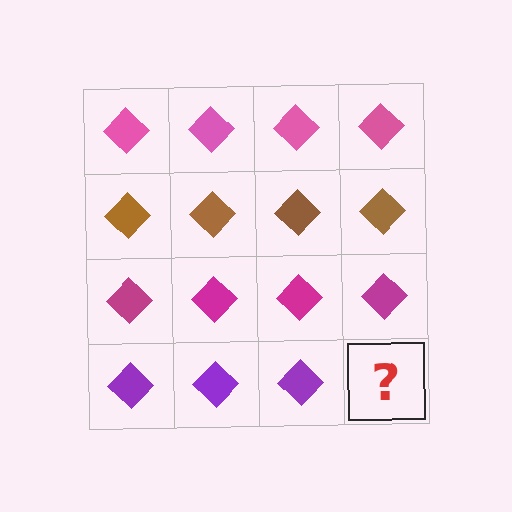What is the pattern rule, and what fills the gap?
The rule is that each row has a consistent color. The gap should be filled with a purple diamond.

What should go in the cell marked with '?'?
The missing cell should contain a purple diamond.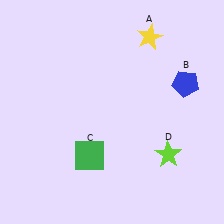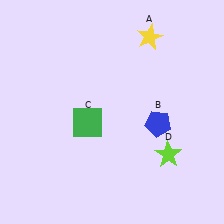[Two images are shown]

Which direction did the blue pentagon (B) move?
The blue pentagon (B) moved down.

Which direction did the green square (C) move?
The green square (C) moved up.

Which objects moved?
The objects that moved are: the blue pentagon (B), the green square (C).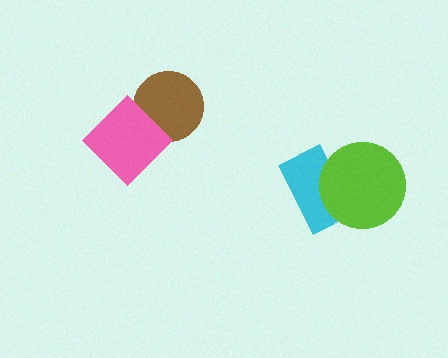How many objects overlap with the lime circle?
1 object overlaps with the lime circle.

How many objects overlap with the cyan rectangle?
1 object overlaps with the cyan rectangle.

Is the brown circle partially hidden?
Yes, it is partially covered by another shape.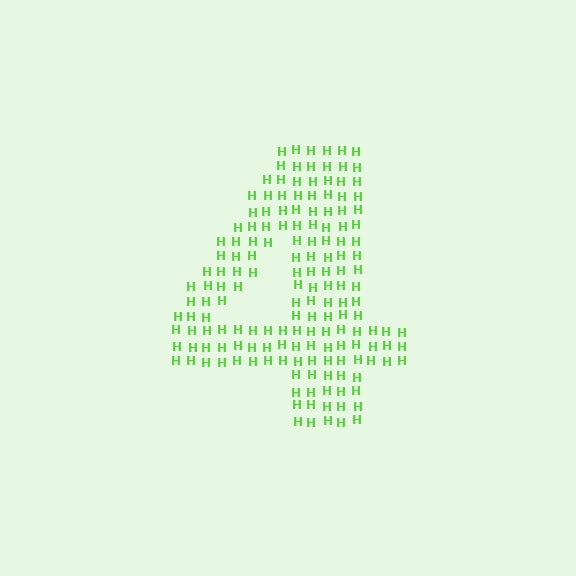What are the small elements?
The small elements are letter H's.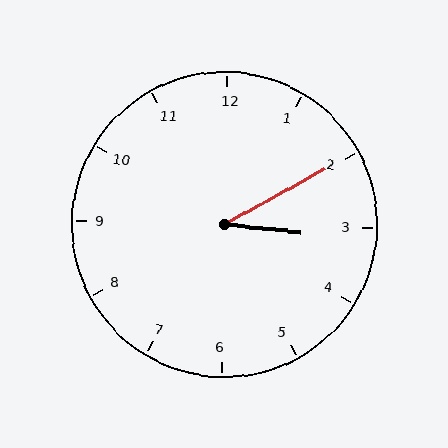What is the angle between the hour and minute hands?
Approximately 35 degrees.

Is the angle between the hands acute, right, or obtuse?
It is acute.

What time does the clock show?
3:10.